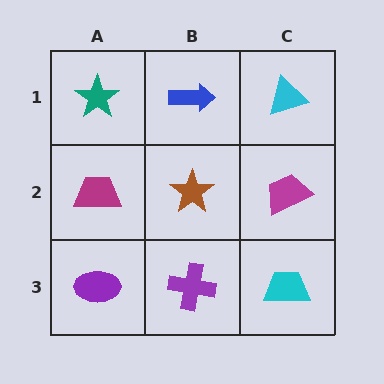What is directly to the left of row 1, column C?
A blue arrow.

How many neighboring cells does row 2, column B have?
4.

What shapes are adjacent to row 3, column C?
A magenta trapezoid (row 2, column C), a purple cross (row 3, column B).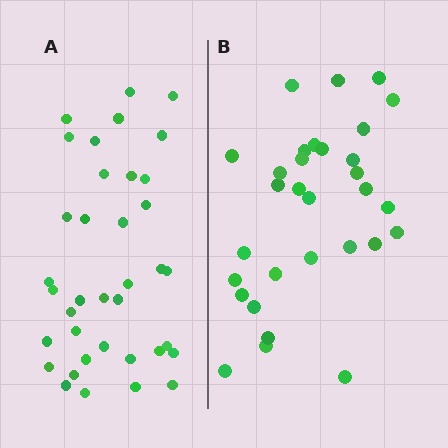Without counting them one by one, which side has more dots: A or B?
Region A (the left region) has more dots.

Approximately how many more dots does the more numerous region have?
Region A has about 6 more dots than region B.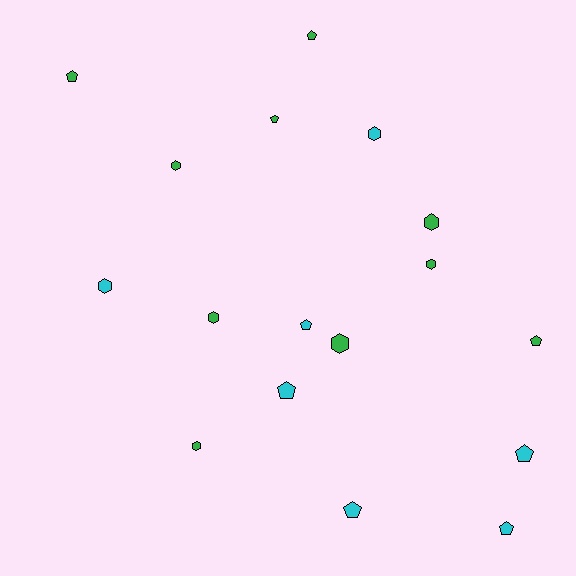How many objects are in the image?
There are 17 objects.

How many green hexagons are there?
There are 6 green hexagons.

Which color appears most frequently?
Green, with 10 objects.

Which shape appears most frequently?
Pentagon, with 9 objects.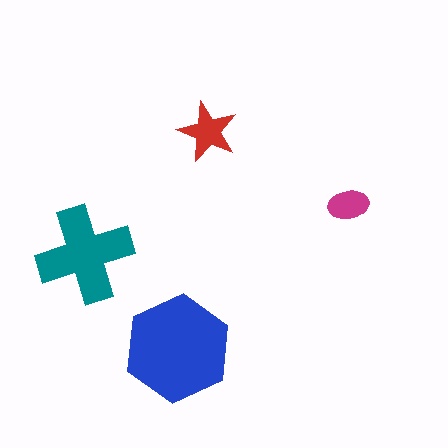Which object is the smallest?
The magenta ellipse.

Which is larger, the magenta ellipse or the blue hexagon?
The blue hexagon.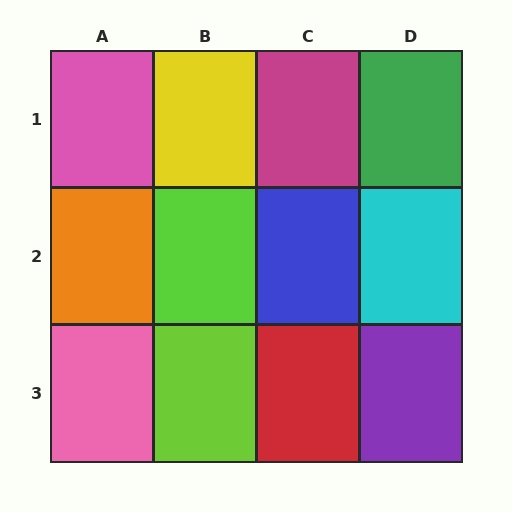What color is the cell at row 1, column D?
Green.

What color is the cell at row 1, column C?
Magenta.